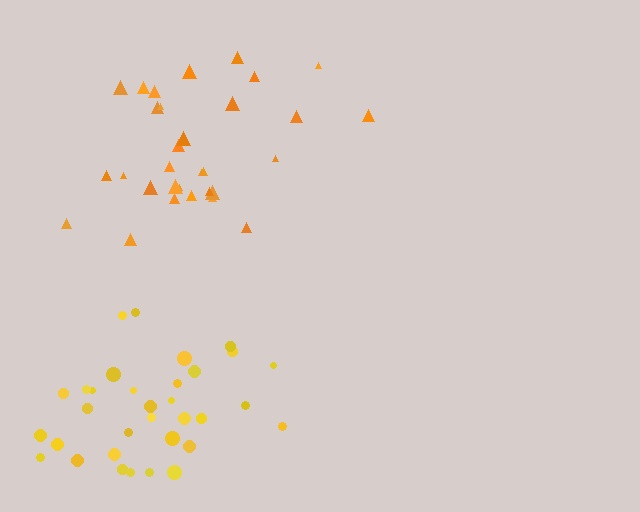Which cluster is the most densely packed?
Yellow.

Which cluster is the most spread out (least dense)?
Orange.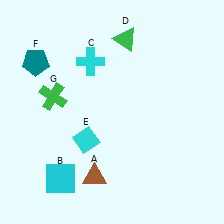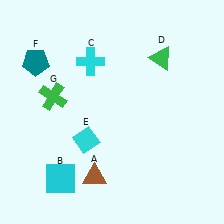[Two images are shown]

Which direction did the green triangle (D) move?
The green triangle (D) moved right.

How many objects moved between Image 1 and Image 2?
1 object moved between the two images.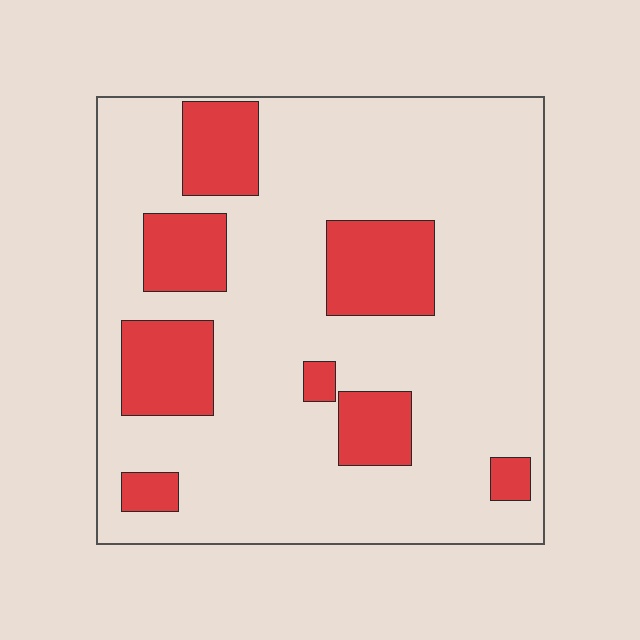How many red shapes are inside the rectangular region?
8.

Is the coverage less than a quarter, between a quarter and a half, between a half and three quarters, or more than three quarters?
Less than a quarter.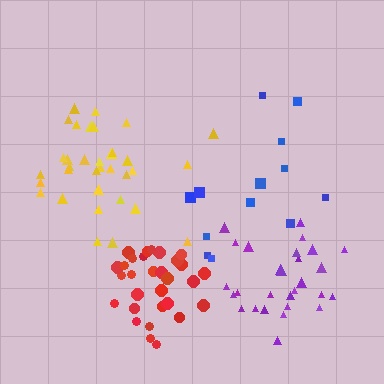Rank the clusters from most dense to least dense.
red, yellow, purple, blue.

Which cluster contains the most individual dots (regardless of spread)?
Yellow (34).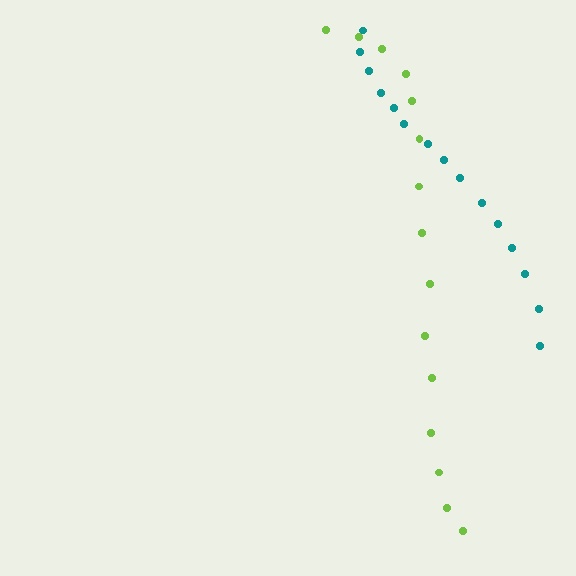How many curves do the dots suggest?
There are 2 distinct paths.